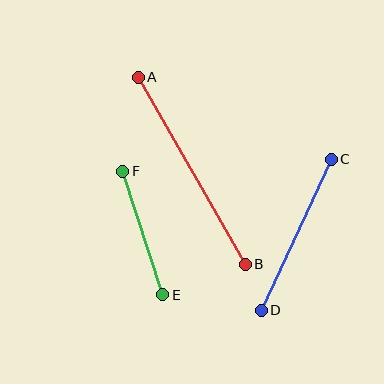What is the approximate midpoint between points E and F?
The midpoint is at approximately (143, 233) pixels.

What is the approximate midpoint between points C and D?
The midpoint is at approximately (296, 235) pixels.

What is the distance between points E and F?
The distance is approximately 130 pixels.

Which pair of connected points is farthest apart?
Points A and B are farthest apart.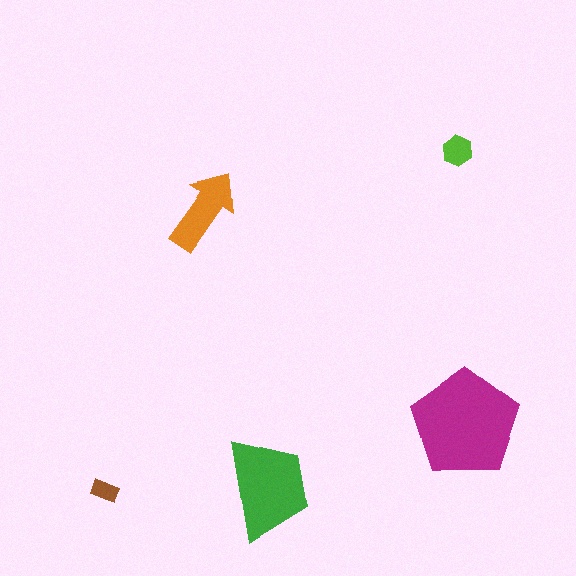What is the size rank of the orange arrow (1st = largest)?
3rd.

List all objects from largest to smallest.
The magenta pentagon, the green trapezoid, the orange arrow, the lime hexagon, the brown rectangle.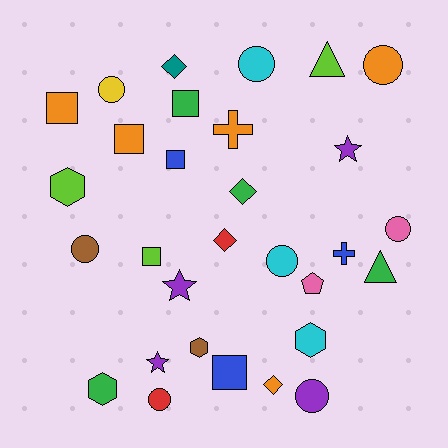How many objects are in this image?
There are 30 objects.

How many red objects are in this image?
There are 2 red objects.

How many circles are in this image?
There are 8 circles.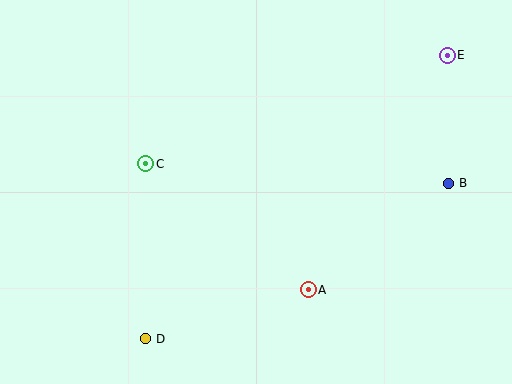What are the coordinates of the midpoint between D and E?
The midpoint between D and E is at (296, 197).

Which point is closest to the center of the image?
Point A at (308, 290) is closest to the center.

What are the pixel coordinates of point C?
Point C is at (146, 164).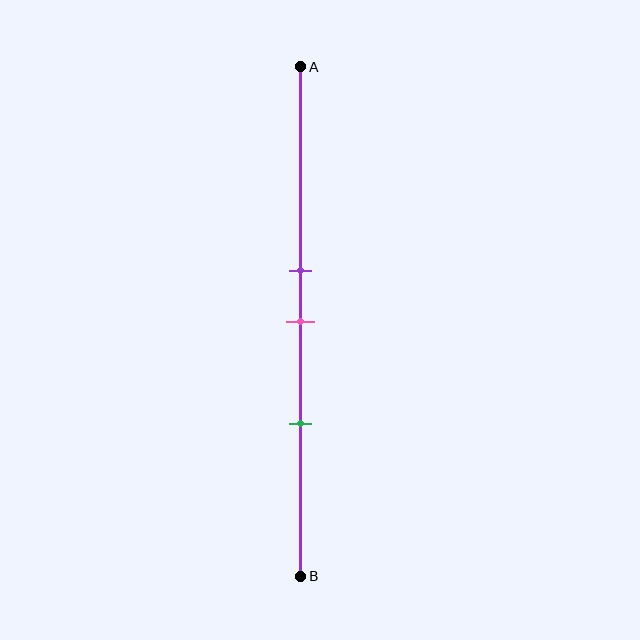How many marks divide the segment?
There are 3 marks dividing the segment.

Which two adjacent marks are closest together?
The purple and pink marks are the closest adjacent pair.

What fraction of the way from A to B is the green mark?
The green mark is approximately 70% (0.7) of the way from A to B.